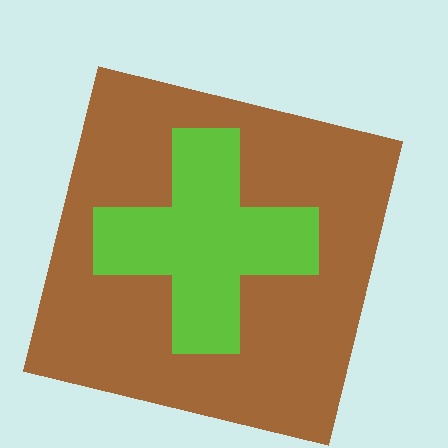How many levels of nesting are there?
2.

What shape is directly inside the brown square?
The lime cross.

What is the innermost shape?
The lime cross.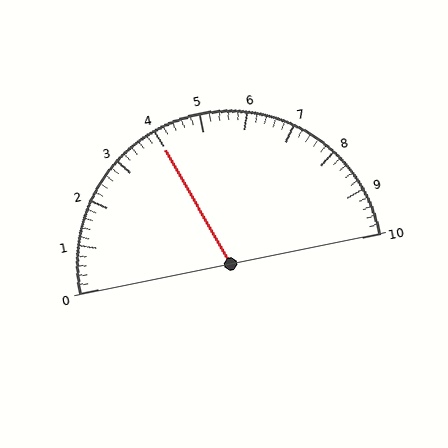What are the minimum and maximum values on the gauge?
The gauge ranges from 0 to 10.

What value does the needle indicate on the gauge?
The needle indicates approximately 4.0.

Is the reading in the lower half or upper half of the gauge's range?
The reading is in the lower half of the range (0 to 10).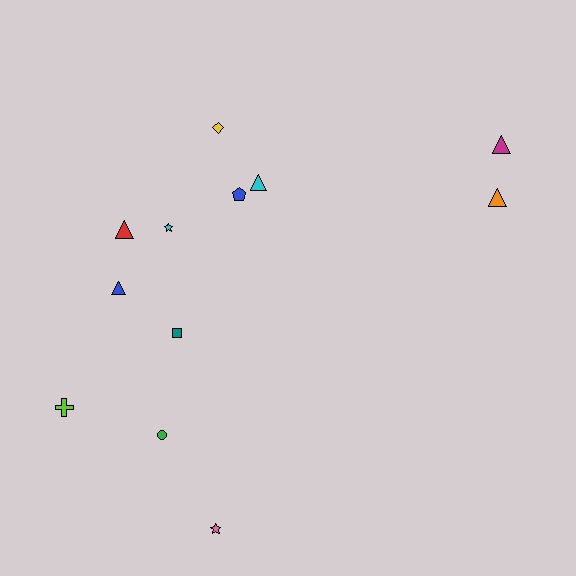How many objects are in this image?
There are 12 objects.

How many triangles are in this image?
There are 5 triangles.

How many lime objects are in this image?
There is 1 lime object.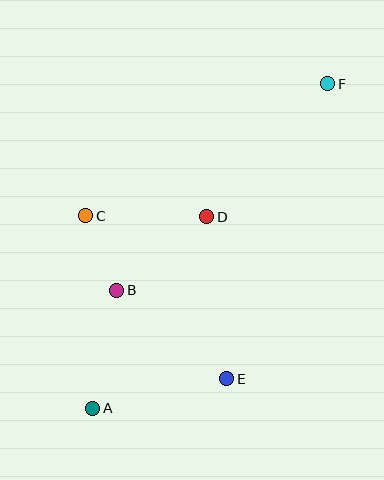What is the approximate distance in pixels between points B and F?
The distance between B and F is approximately 295 pixels.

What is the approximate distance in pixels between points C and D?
The distance between C and D is approximately 121 pixels.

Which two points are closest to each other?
Points B and C are closest to each other.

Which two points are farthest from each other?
Points A and F are farthest from each other.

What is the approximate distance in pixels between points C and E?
The distance between C and E is approximately 215 pixels.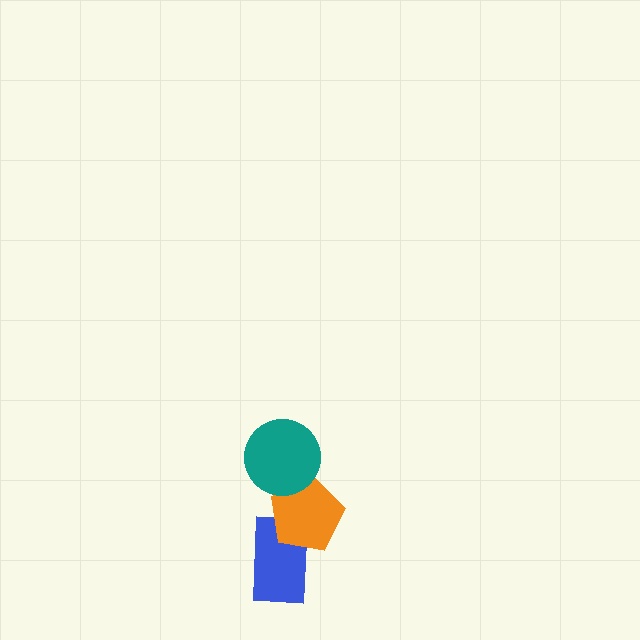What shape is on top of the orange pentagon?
The teal circle is on top of the orange pentagon.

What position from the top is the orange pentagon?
The orange pentagon is 2nd from the top.